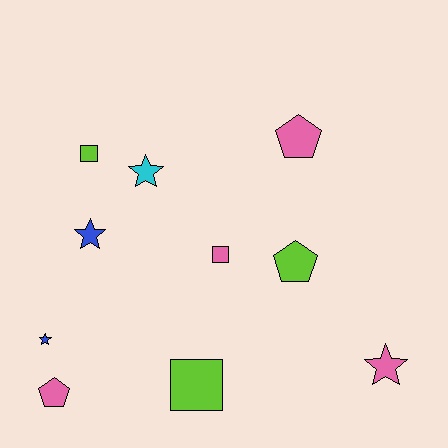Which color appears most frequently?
Pink, with 4 objects.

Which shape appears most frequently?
Star, with 4 objects.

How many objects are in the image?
There are 10 objects.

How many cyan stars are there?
There is 1 cyan star.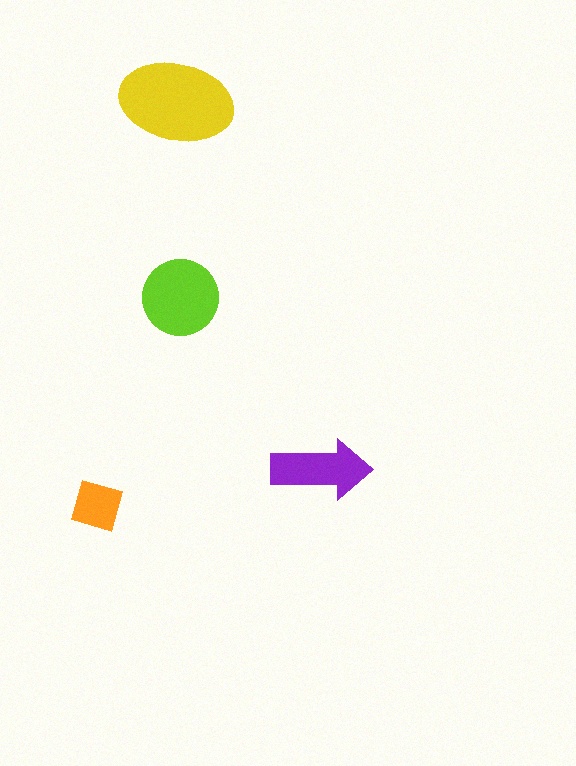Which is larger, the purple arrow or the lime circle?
The lime circle.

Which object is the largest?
The yellow ellipse.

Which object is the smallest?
The orange diamond.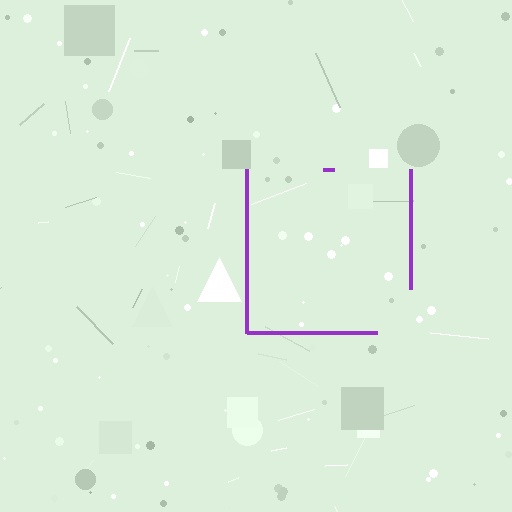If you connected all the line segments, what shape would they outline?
They would outline a square.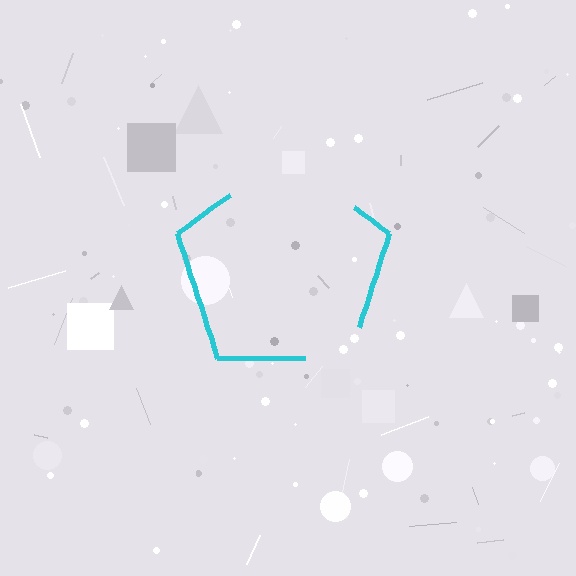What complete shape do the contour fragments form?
The contour fragments form a pentagon.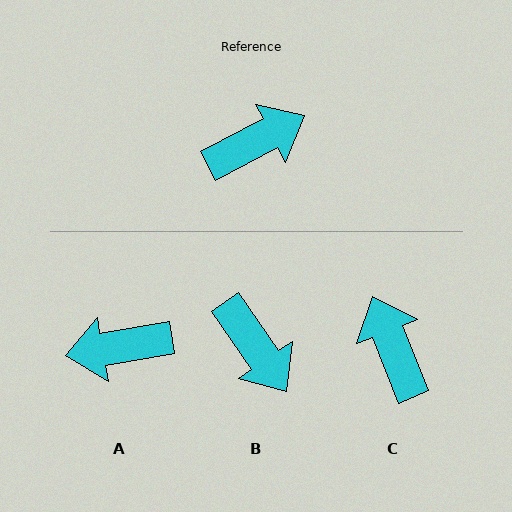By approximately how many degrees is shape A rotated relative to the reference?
Approximately 162 degrees counter-clockwise.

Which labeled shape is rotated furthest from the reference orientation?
A, about 162 degrees away.